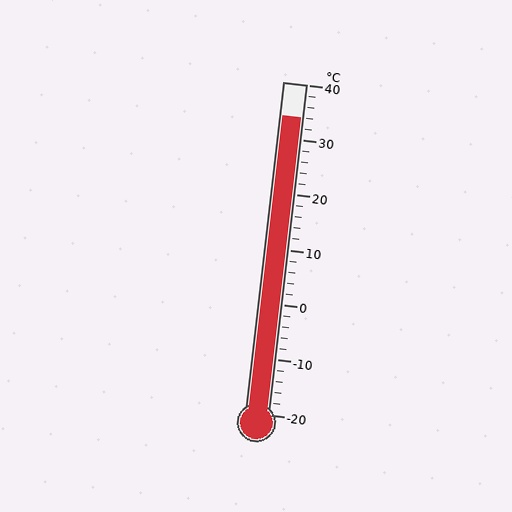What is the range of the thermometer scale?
The thermometer scale ranges from -20°C to 40°C.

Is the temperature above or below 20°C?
The temperature is above 20°C.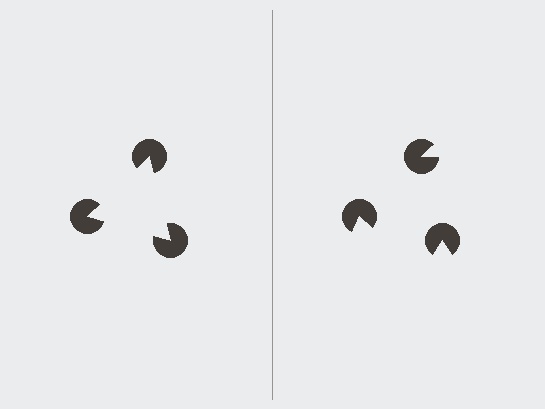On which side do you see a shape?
An illusory triangle appears on the left side. On the right side the wedge cuts are rotated, so no coherent shape forms.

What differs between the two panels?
The pac-man discs are positioned identically on both sides; only the wedge orientations differ. On the left they align to a triangle; on the right they are misaligned.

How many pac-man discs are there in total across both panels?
6 — 3 on each side.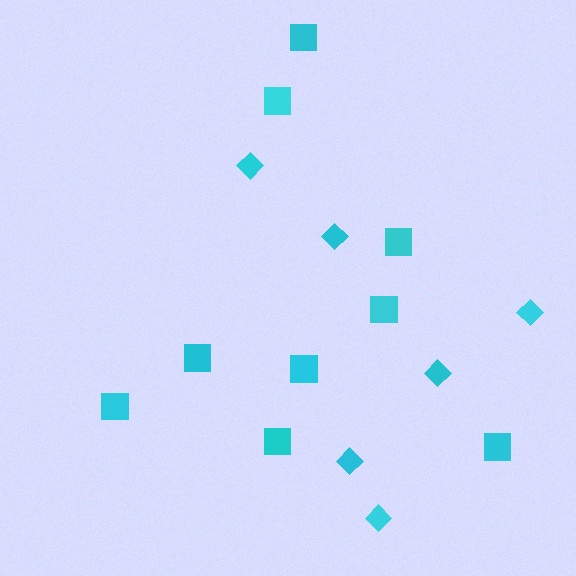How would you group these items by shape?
There are 2 groups: one group of diamonds (6) and one group of squares (9).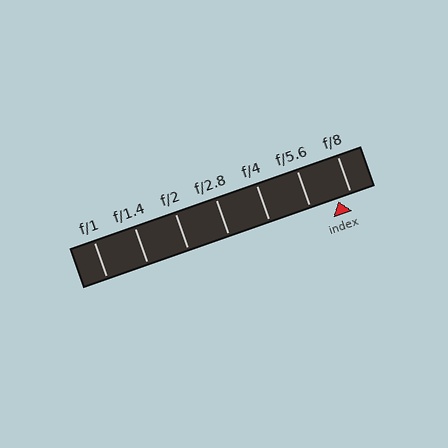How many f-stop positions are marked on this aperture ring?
There are 7 f-stop positions marked.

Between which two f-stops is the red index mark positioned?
The index mark is between f/5.6 and f/8.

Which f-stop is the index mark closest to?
The index mark is closest to f/8.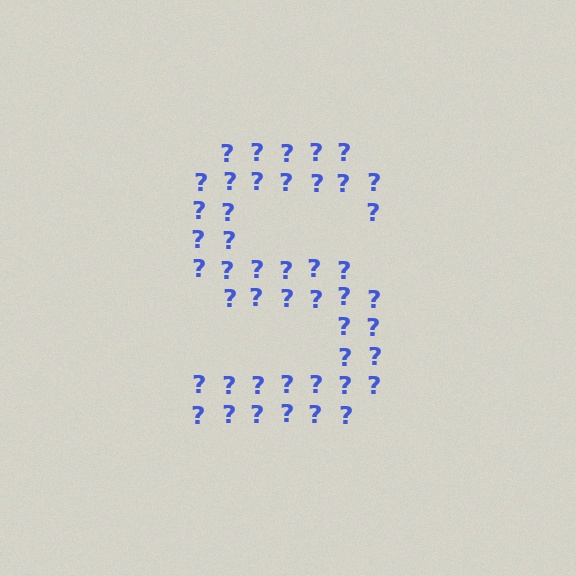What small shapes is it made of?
It is made of small question marks.